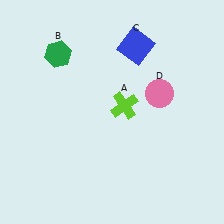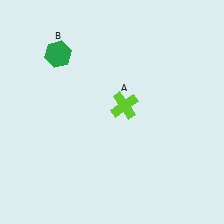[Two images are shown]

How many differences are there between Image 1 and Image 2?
There are 2 differences between the two images.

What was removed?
The blue square (C), the pink circle (D) were removed in Image 2.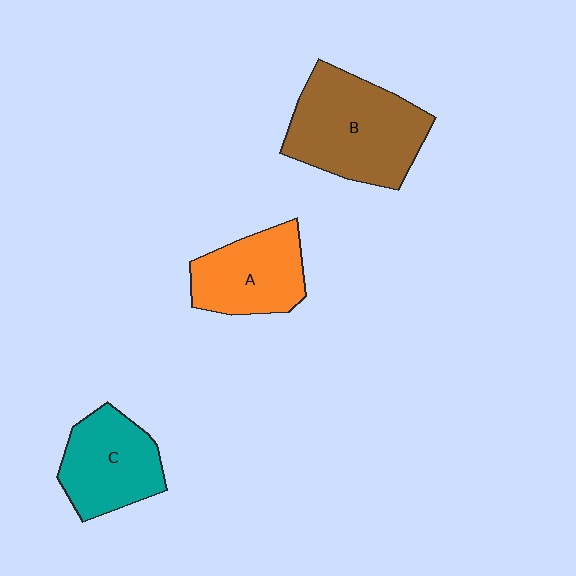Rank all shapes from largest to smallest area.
From largest to smallest: B (brown), C (teal), A (orange).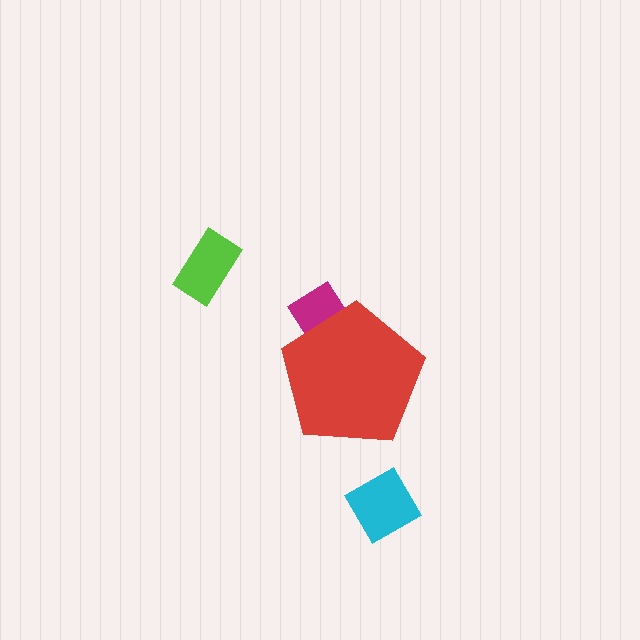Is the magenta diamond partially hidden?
Yes, the magenta diamond is partially hidden behind the red pentagon.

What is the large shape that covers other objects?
A red pentagon.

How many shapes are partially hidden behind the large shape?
1 shape is partially hidden.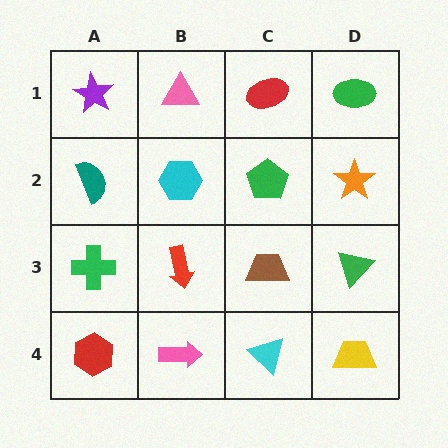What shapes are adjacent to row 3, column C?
A green pentagon (row 2, column C), a cyan triangle (row 4, column C), a red arrow (row 3, column B), a green triangle (row 3, column D).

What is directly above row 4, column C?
A brown trapezoid.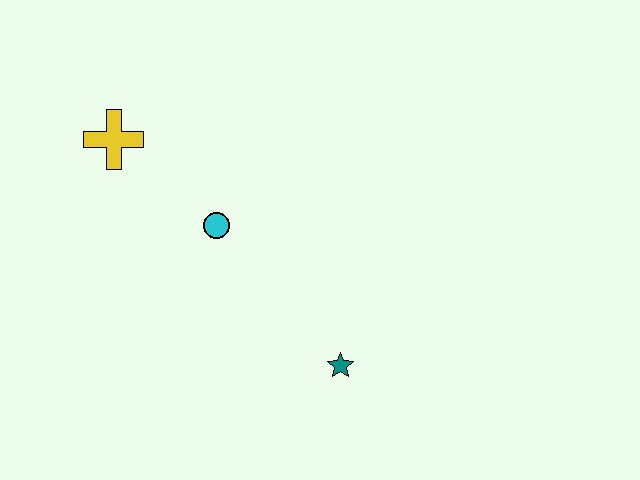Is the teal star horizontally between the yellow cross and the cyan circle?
No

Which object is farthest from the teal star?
The yellow cross is farthest from the teal star.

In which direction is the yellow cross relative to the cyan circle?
The yellow cross is to the left of the cyan circle.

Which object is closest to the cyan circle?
The yellow cross is closest to the cyan circle.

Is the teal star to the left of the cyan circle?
No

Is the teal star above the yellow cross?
No